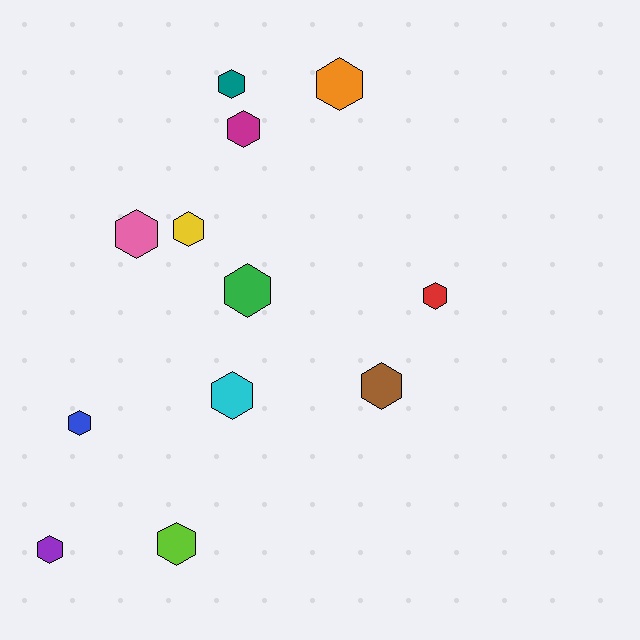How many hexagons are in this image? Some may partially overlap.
There are 12 hexagons.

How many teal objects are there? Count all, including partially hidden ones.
There is 1 teal object.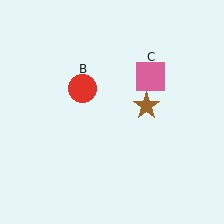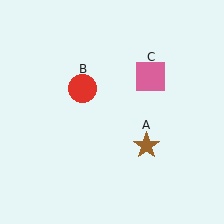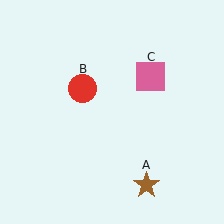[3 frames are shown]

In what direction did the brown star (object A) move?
The brown star (object A) moved down.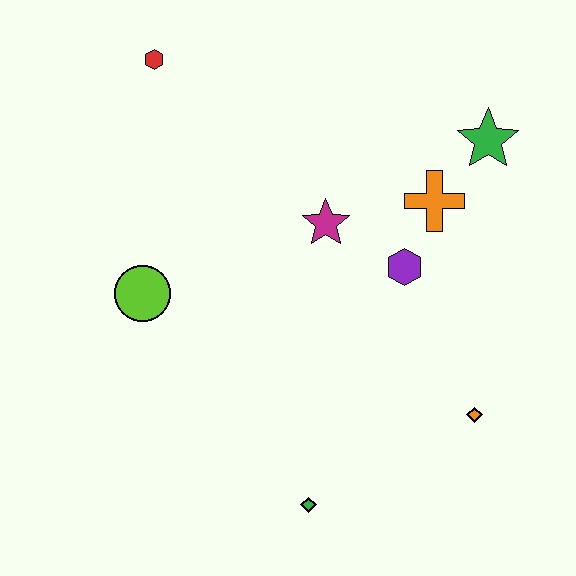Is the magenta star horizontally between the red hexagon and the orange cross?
Yes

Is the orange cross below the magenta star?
No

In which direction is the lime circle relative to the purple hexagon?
The lime circle is to the left of the purple hexagon.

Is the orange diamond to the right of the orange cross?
Yes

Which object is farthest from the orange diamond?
The red hexagon is farthest from the orange diamond.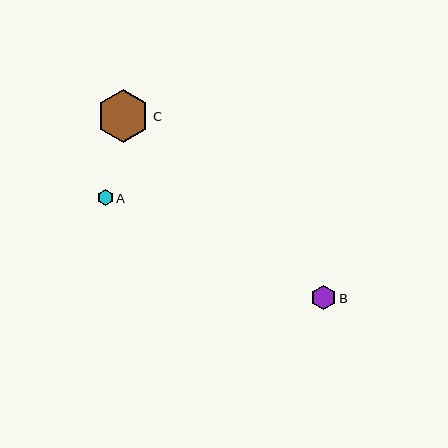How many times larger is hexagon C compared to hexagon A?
Hexagon C is approximately 3.4 times the size of hexagon A.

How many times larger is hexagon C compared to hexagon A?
Hexagon C is approximately 3.4 times the size of hexagon A.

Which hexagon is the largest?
Hexagon C is the largest with a size of approximately 53 pixels.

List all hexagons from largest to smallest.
From largest to smallest: C, B, A.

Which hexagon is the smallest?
Hexagon A is the smallest with a size of approximately 16 pixels.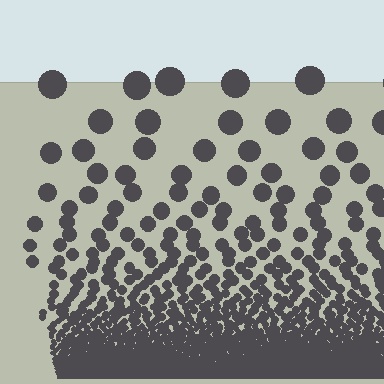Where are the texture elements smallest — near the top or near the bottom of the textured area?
Near the bottom.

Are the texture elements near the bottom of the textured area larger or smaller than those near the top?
Smaller. The gradient is inverted — elements near the bottom are smaller and denser.